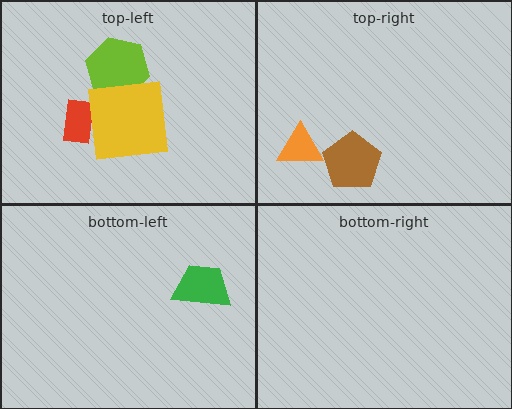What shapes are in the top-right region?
The orange triangle, the brown pentagon.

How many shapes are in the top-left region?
3.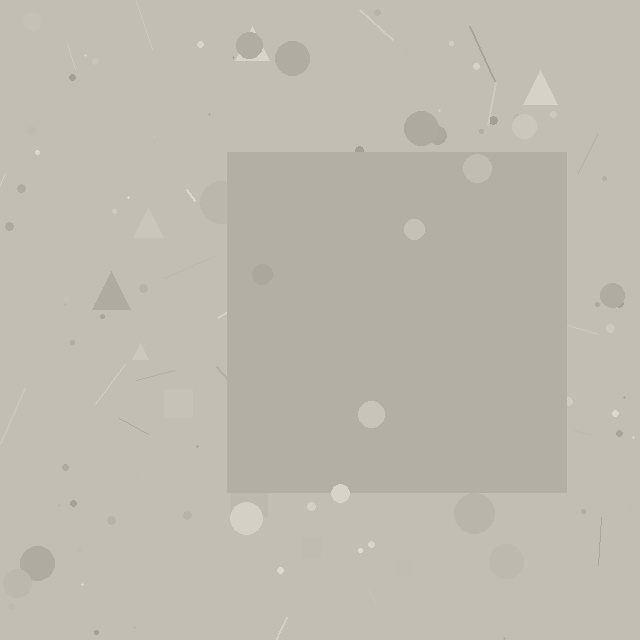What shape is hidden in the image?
A square is hidden in the image.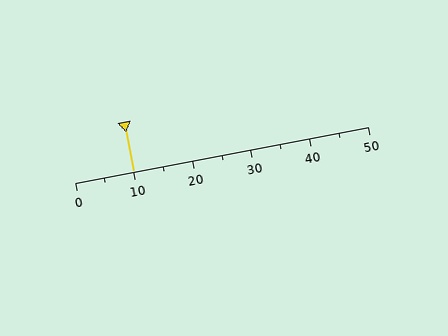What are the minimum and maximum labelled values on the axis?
The axis runs from 0 to 50.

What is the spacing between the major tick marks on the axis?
The major ticks are spaced 10 apart.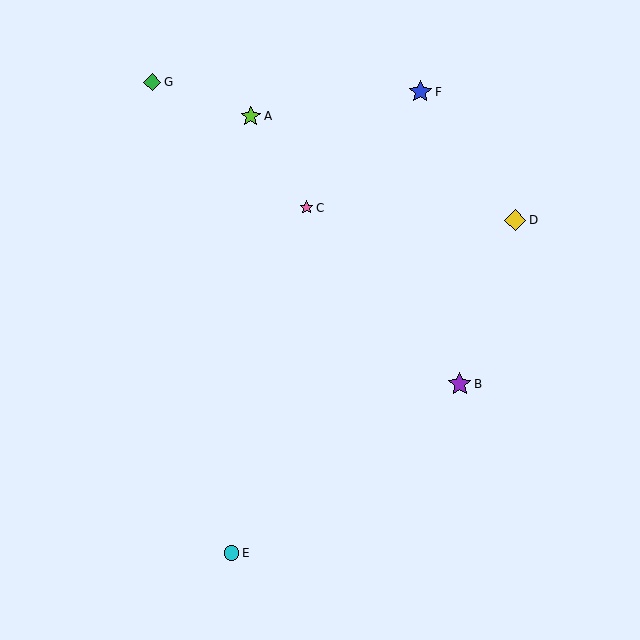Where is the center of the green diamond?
The center of the green diamond is at (152, 82).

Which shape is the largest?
The purple star (labeled B) is the largest.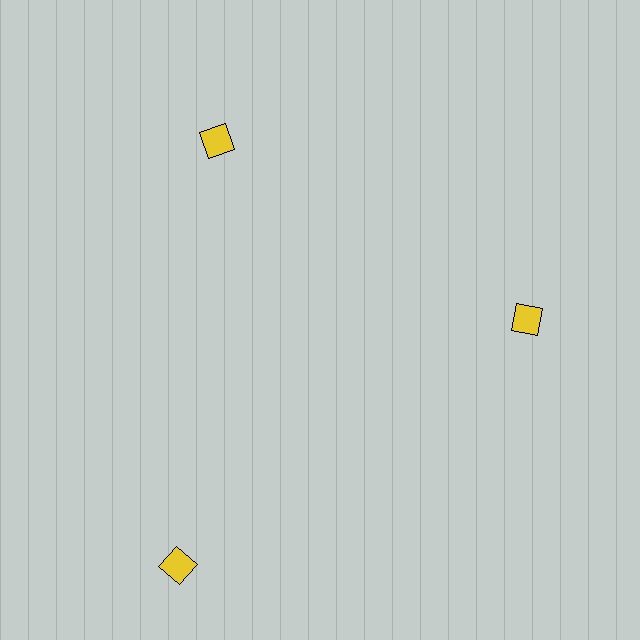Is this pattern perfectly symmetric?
No. The 3 yellow diamonds are arranged in a ring, but one element near the 7 o'clock position is pushed outward from the center, breaking the 3-fold rotational symmetry.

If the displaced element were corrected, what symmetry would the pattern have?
It would have 3-fold rotational symmetry — the pattern would map onto itself every 120 degrees.